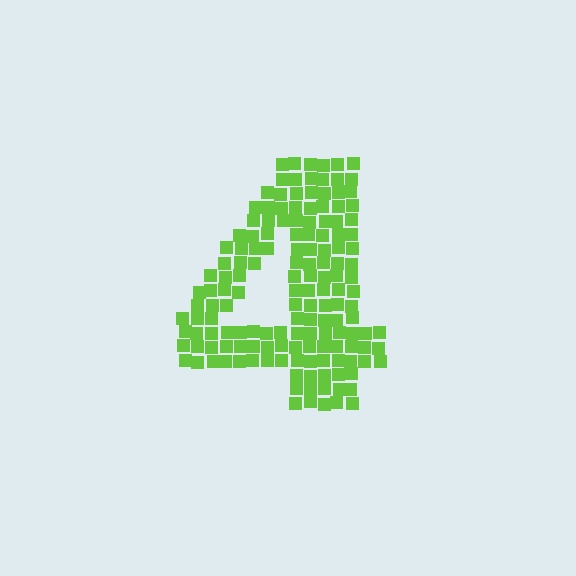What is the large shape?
The large shape is the digit 4.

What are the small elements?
The small elements are squares.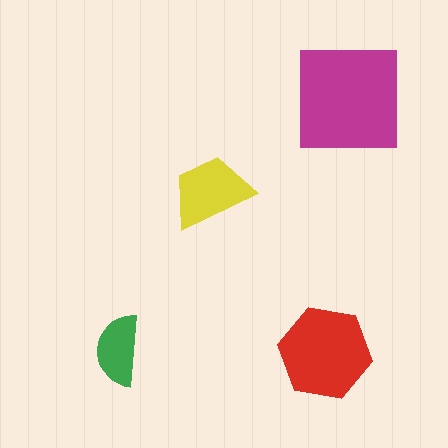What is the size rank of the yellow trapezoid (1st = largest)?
3rd.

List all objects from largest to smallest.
The magenta square, the red hexagon, the yellow trapezoid, the green semicircle.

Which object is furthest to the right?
The magenta square is rightmost.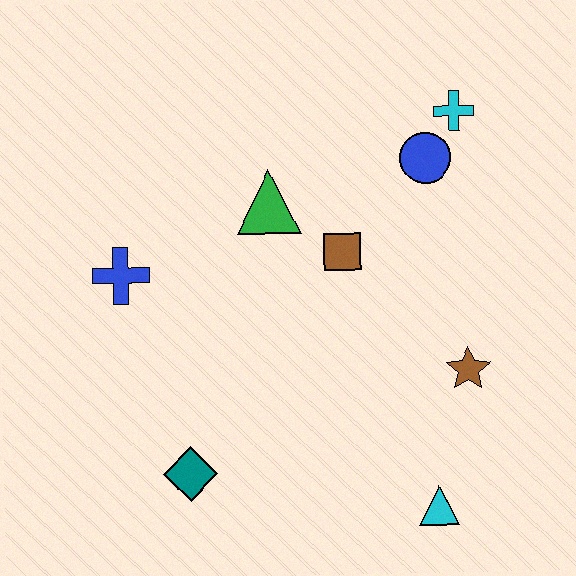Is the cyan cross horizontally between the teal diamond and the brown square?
No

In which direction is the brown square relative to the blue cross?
The brown square is to the right of the blue cross.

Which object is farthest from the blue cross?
The cyan triangle is farthest from the blue cross.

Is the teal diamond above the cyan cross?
No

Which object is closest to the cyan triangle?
The brown star is closest to the cyan triangle.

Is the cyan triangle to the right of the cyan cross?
No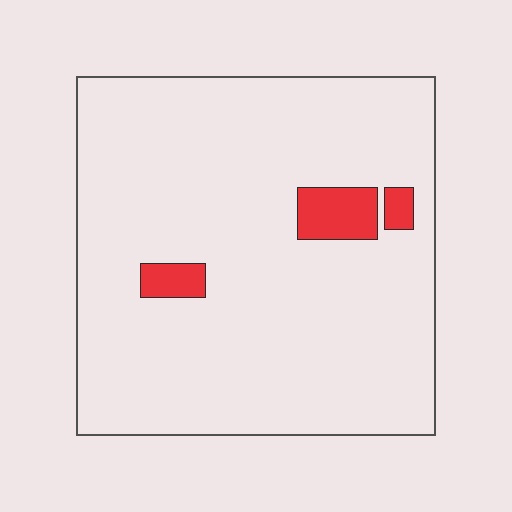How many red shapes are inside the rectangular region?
3.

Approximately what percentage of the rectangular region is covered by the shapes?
Approximately 5%.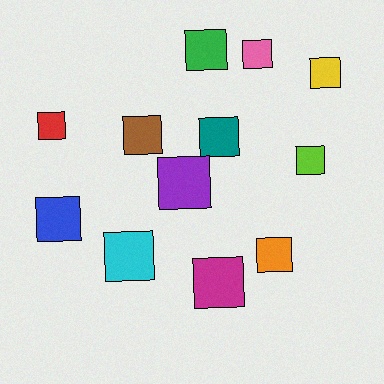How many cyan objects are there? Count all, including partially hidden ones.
There is 1 cyan object.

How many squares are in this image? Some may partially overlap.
There are 12 squares.